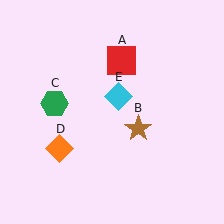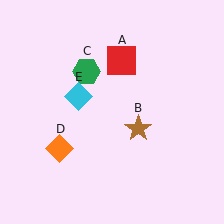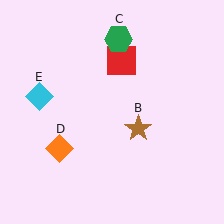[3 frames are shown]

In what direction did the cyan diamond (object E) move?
The cyan diamond (object E) moved left.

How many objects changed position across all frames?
2 objects changed position: green hexagon (object C), cyan diamond (object E).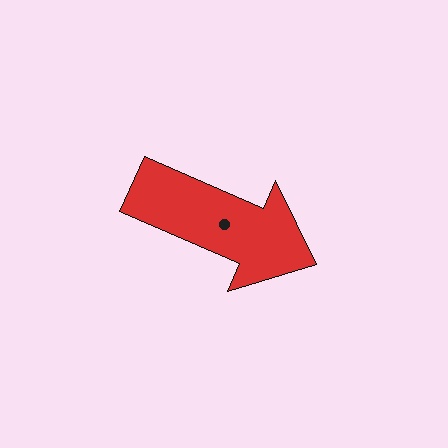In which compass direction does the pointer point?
Southeast.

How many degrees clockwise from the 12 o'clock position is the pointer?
Approximately 114 degrees.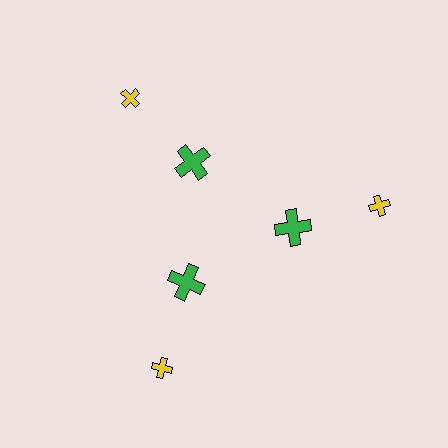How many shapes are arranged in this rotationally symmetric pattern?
There are 6 shapes, arranged in 3 groups of 2.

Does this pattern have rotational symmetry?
Yes, this pattern has 3-fold rotational symmetry. It looks the same after rotating 120 degrees around the center.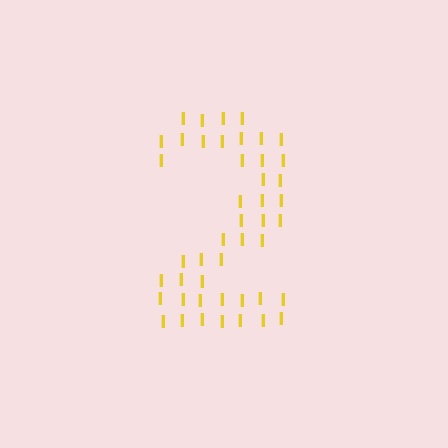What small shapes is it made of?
It is made of small letter I's.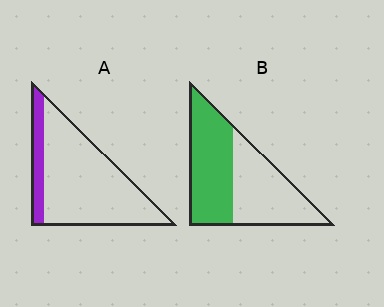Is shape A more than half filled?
No.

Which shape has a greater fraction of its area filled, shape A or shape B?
Shape B.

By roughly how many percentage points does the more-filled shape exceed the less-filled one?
By roughly 35 percentage points (B over A).